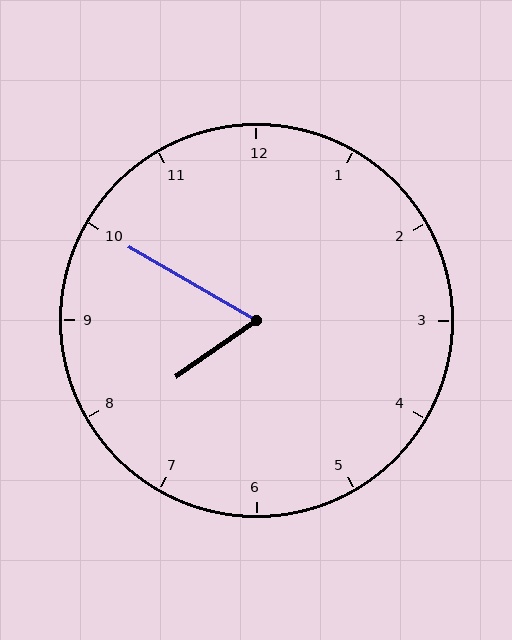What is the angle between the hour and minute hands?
Approximately 65 degrees.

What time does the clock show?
7:50.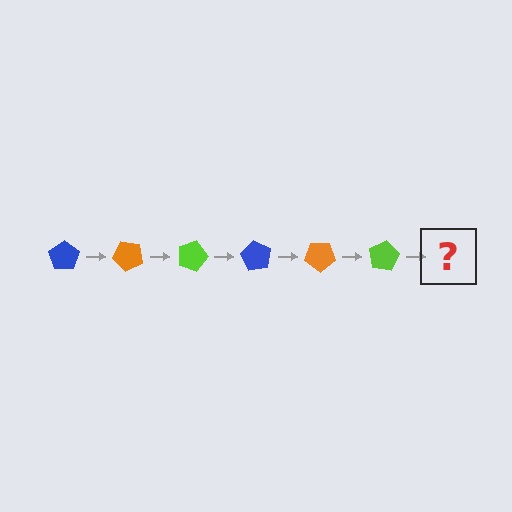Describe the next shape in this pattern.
It should be a blue pentagon, rotated 270 degrees from the start.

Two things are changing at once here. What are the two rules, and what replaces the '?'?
The two rules are that it rotates 45 degrees each step and the color cycles through blue, orange, and lime. The '?' should be a blue pentagon, rotated 270 degrees from the start.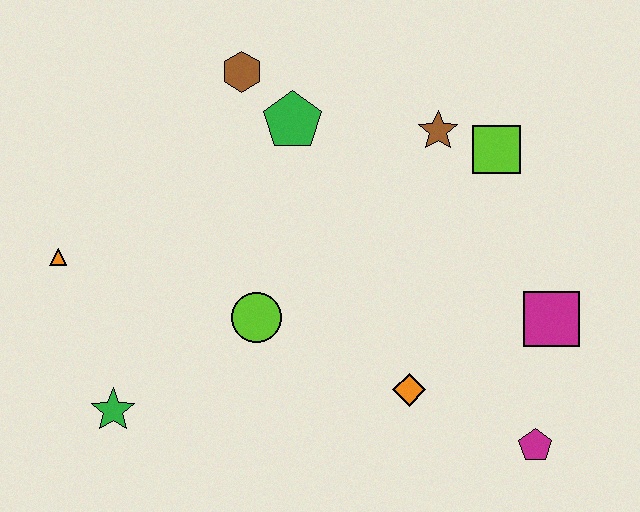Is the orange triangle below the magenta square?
No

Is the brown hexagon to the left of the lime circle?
Yes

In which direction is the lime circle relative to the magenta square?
The lime circle is to the left of the magenta square.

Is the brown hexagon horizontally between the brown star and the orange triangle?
Yes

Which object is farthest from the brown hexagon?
The magenta pentagon is farthest from the brown hexagon.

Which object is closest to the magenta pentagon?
The magenta square is closest to the magenta pentagon.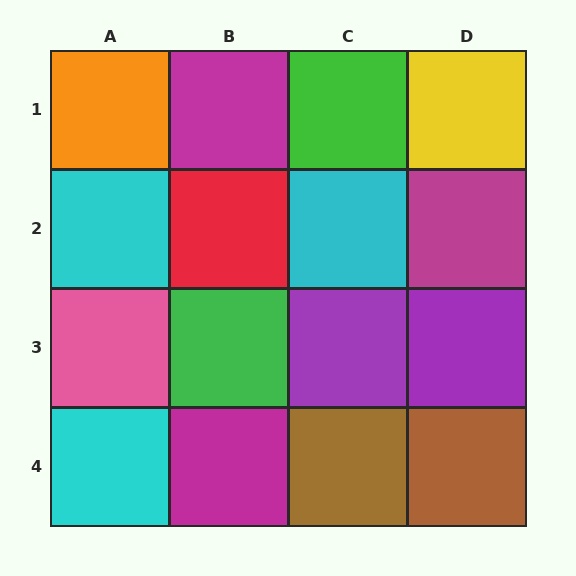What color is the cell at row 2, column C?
Cyan.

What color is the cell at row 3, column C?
Purple.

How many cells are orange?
1 cell is orange.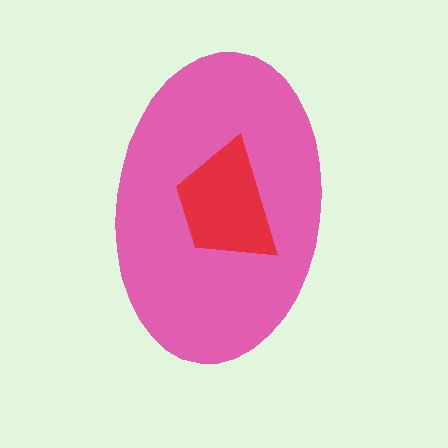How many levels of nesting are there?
2.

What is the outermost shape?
The pink ellipse.